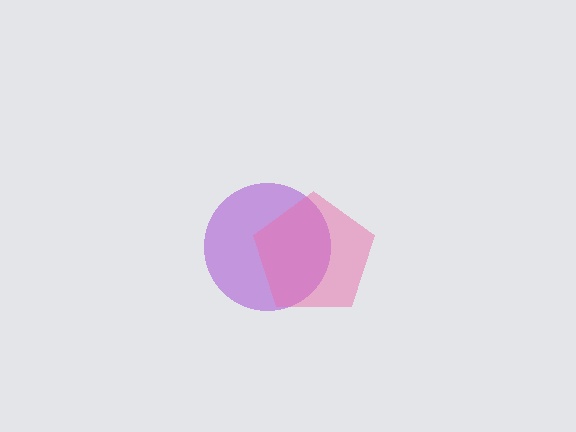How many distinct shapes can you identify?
There are 2 distinct shapes: a purple circle, a pink pentagon.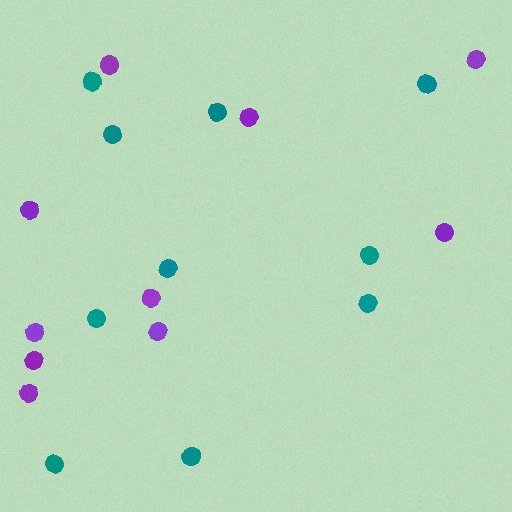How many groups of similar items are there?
There are 2 groups: one group of teal circles (10) and one group of purple circles (10).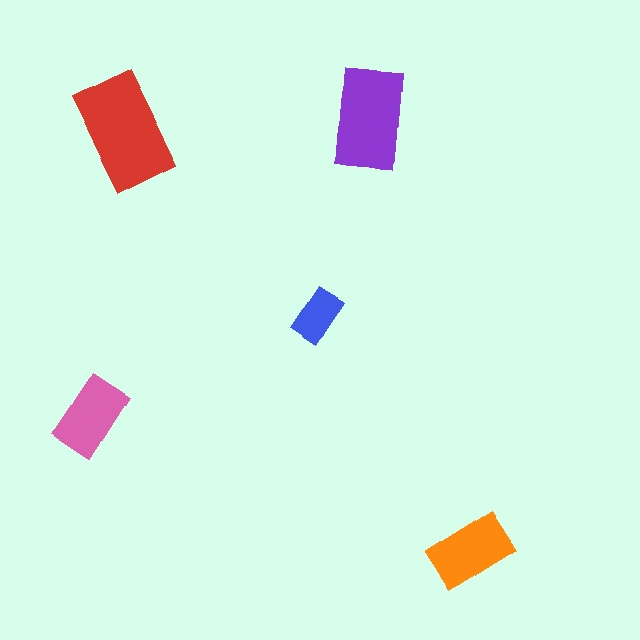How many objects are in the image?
There are 5 objects in the image.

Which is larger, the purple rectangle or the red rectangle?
The red one.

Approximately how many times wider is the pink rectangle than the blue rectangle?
About 1.5 times wider.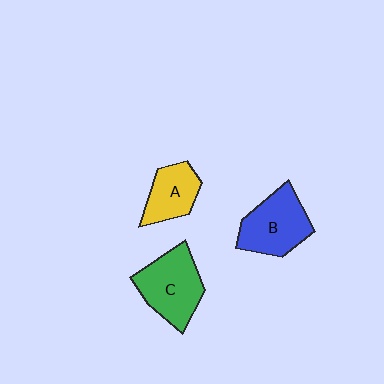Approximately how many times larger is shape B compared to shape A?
Approximately 1.4 times.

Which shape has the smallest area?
Shape A (yellow).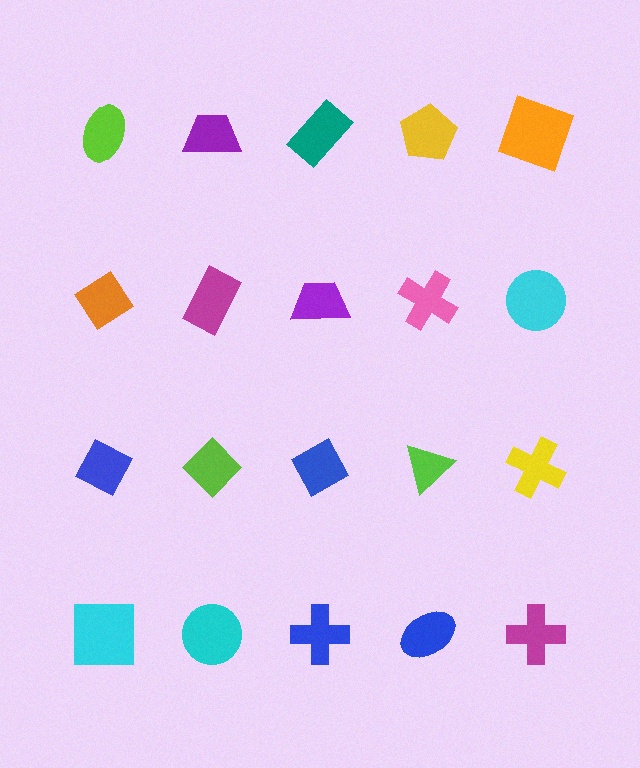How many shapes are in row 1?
5 shapes.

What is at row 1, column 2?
A purple trapezoid.